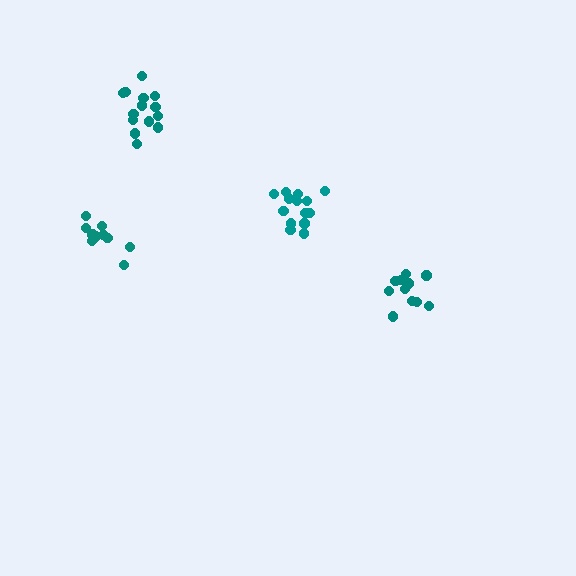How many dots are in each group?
Group 1: 14 dots, Group 2: 11 dots, Group 3: 14 dots, Group 4: 13 dots (52 total).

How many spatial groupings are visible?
There are 4 spatial groupings.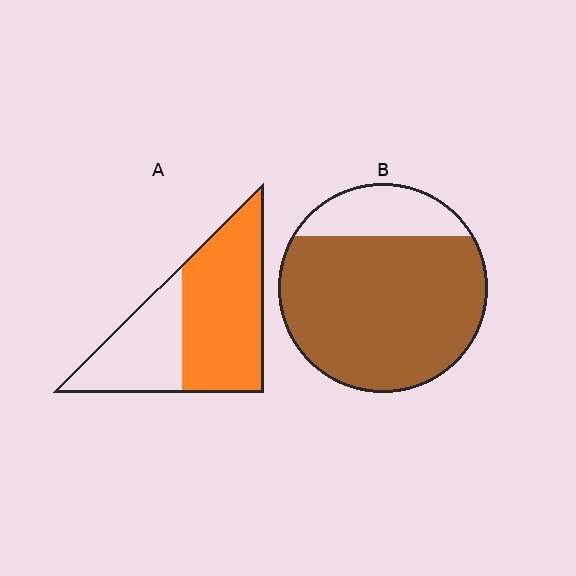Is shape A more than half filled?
Yes.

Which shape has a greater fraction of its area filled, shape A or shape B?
Shape B.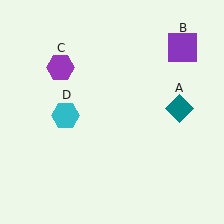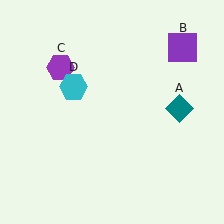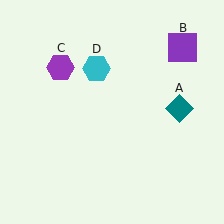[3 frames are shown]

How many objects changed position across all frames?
1 object changed position: cyan hexagon (object D).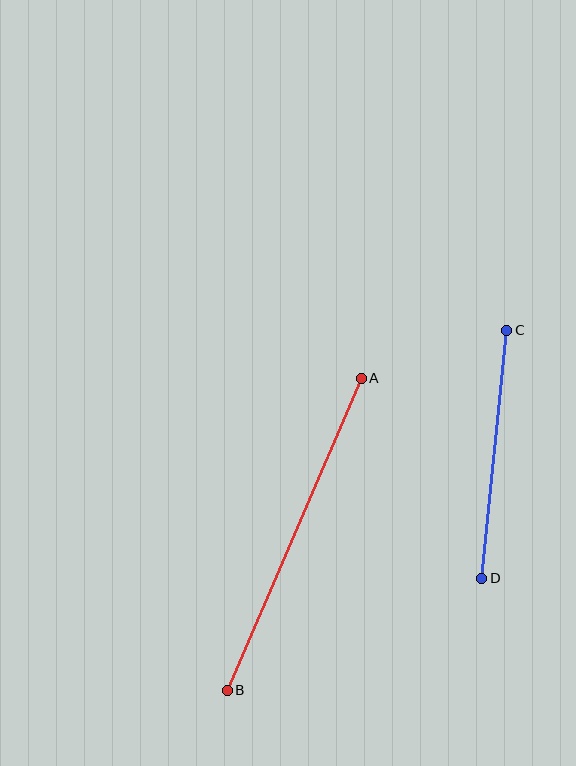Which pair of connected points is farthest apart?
Points A and B are farthest apart.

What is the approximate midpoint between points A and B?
The midpoint is at approximately (294, 534) pixels.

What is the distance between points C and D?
The distance is approximately 249 pixels.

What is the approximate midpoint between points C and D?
The midpoint is at approximately (494, 454) pixels.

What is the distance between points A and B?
The distance is approximately 340 pixels.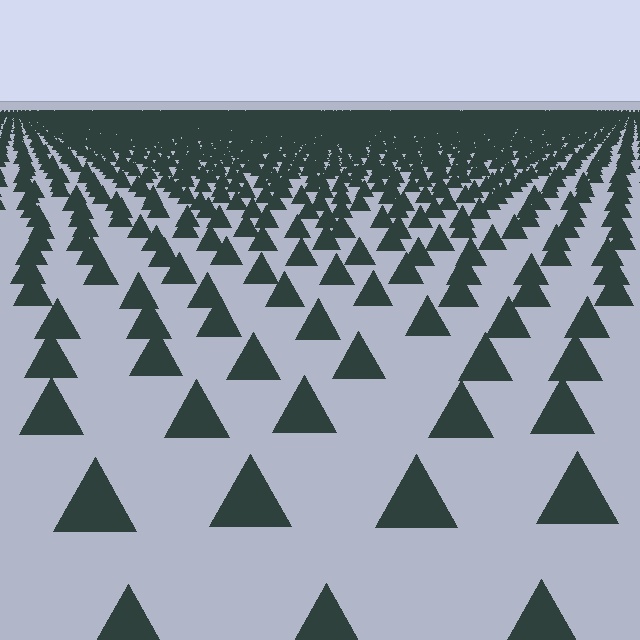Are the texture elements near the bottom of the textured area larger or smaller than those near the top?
Larger. Near the bottom, elements are closer to the viewer and appear at a bigger on-screen size.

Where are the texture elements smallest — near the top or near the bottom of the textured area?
Near the top.